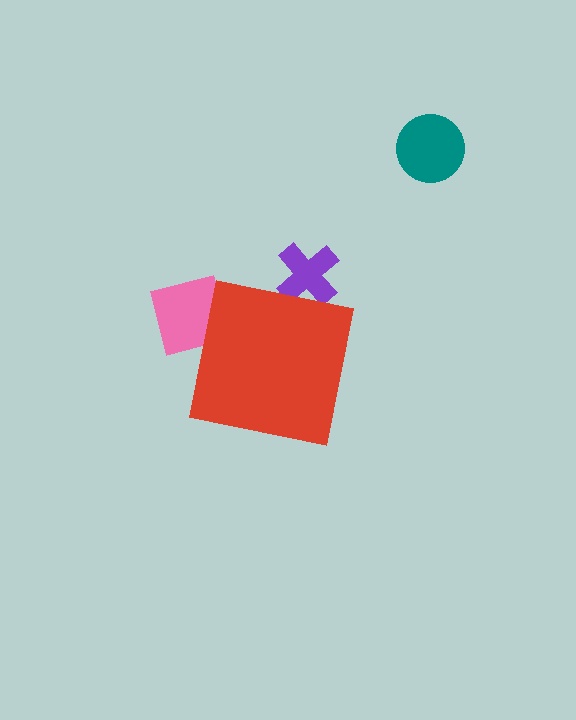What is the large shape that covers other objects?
A red square.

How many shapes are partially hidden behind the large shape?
2 shapes are partially hidden.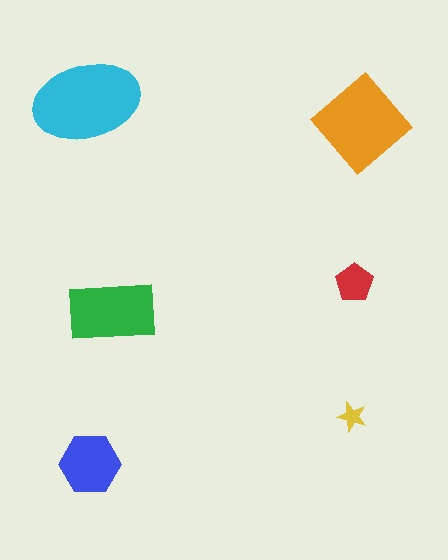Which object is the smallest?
The yellow star.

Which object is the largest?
The cyan ellipse.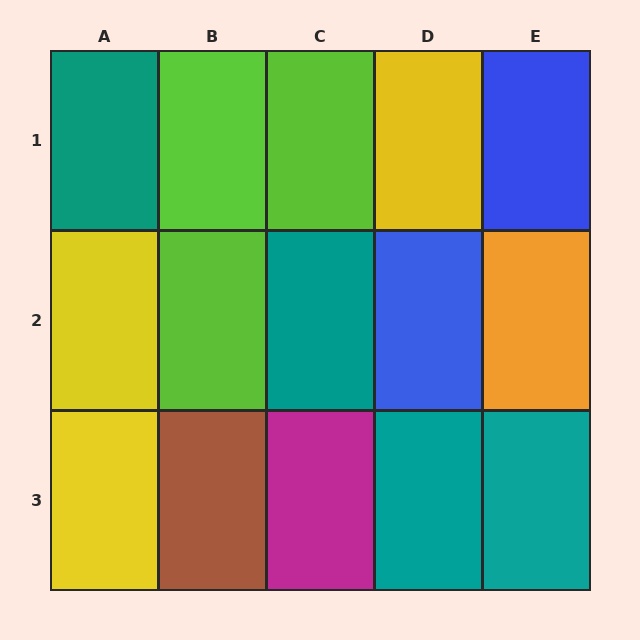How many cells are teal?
4 cells are teal.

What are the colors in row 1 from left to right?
Teal, lime, lime, yellow, blue.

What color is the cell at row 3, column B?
Brown.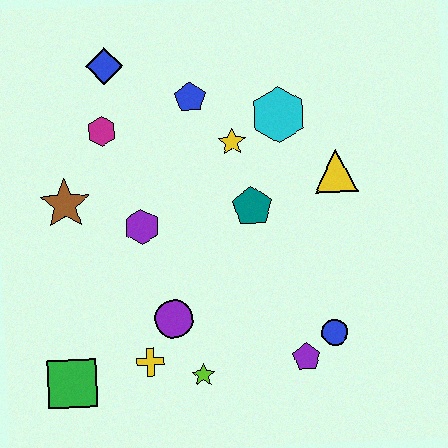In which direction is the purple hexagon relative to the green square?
The purple hexagon is above the green square.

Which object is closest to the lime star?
The yellow cross is closest to the lime star.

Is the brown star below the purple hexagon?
No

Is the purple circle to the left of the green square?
No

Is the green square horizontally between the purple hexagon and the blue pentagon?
No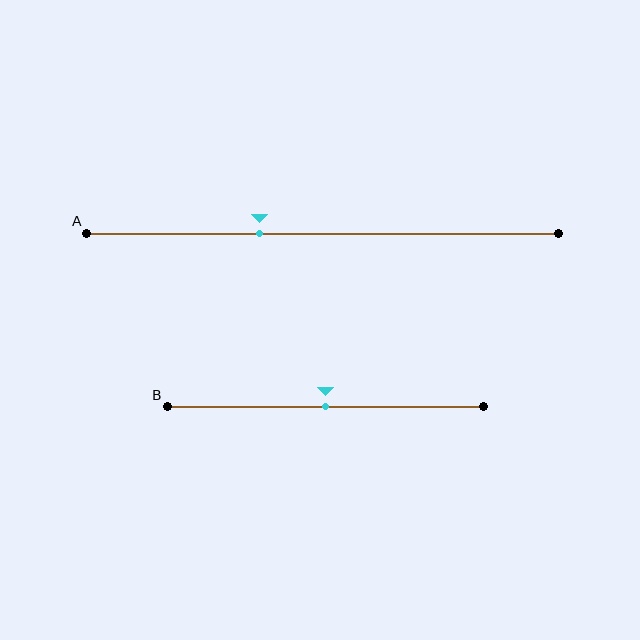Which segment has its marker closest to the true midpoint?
Segment B has its marker closest to the true midpoint.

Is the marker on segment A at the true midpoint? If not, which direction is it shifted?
No, the marker on segment A is shifted to the left by about 13% of the segment length.